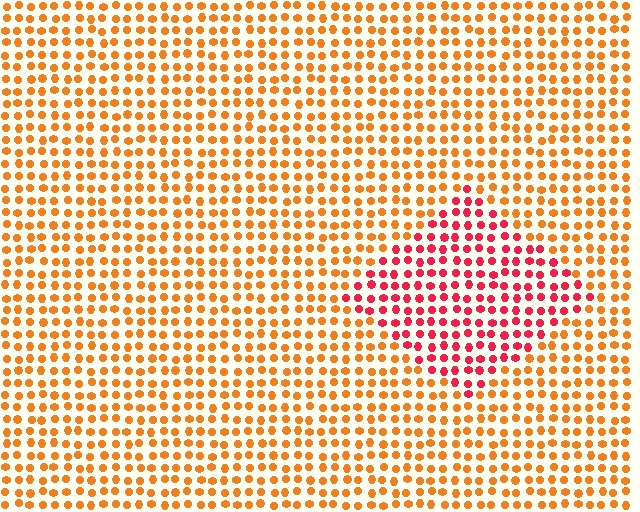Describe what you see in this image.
The image is filled with small orange elements in a uniform arrangement. A diamond-shaped region is visible where the elements are tinted to a slightly different hue, forming a subtle color boundary.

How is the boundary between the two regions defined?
The boundary is defined purely by a slight shift in hue (about 40 degrees). Spacing, size, and orientation are identical on both sides.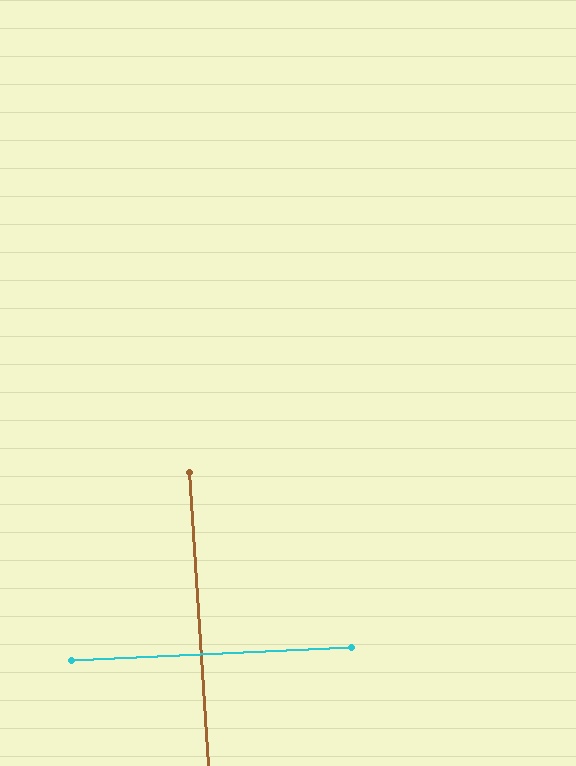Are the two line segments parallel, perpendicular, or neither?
Perpendicular — they meet at approximately 89°.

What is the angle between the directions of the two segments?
Approximately 89 degrees.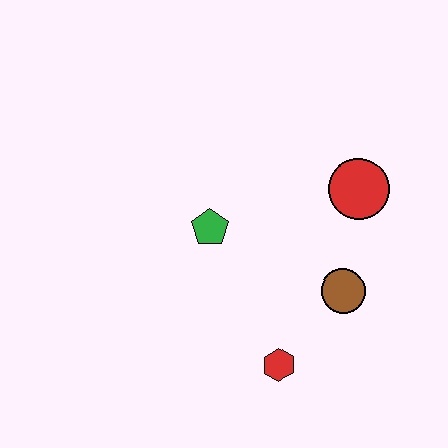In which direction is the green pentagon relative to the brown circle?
The green pentagon is to the left of the brown circle.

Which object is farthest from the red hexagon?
The red circle is farthest from the red hexagon.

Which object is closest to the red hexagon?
The brown circle is closest to the red hexagon.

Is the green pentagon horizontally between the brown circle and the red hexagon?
No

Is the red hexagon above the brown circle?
No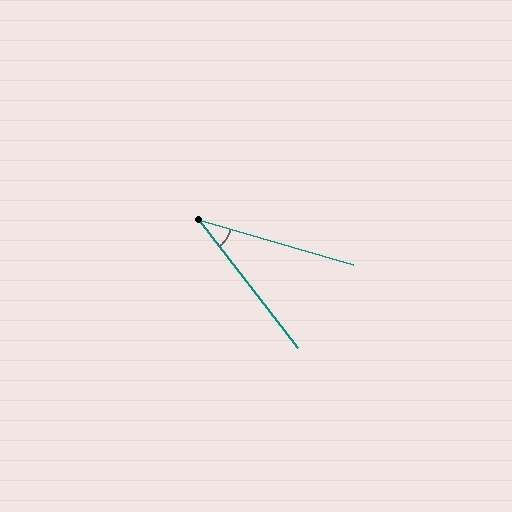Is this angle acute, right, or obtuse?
It is acute.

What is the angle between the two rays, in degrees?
Approximately 36 degrees.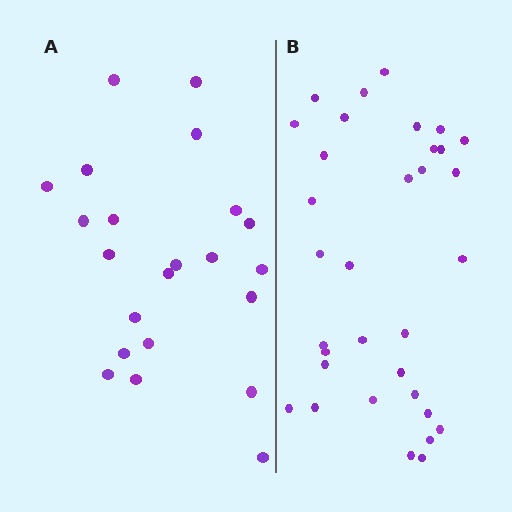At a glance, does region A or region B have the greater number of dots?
Region B (the right region) has more dots.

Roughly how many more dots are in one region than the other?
Region B has roughly 12 or so more dots than region A.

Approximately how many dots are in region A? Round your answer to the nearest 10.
About 20 dots. (The exact count is 22, which rounds to 20.)